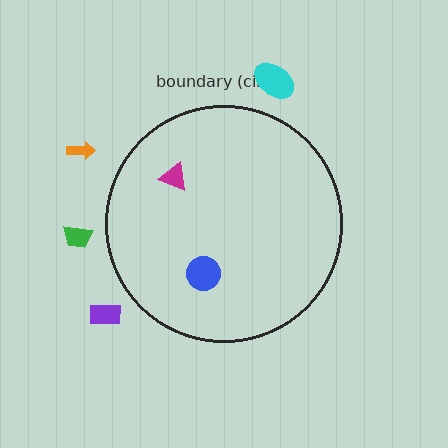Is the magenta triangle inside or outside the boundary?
Inside.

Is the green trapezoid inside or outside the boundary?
Outside.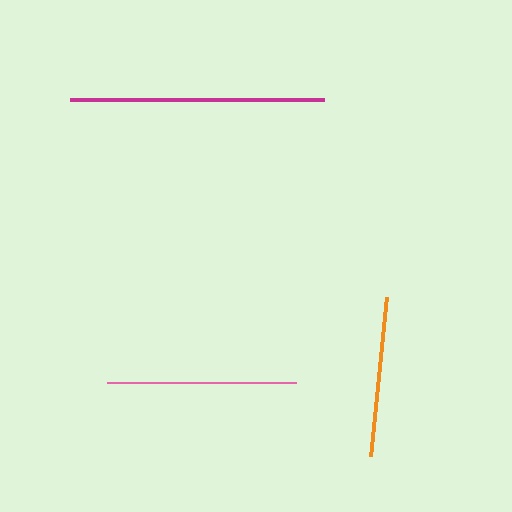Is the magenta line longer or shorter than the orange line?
The magenta line is longer than the orange line.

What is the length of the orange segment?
The orange segment is approximately 159 pixels long.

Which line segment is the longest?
The magenta line is the longest at approximately 254 pixels.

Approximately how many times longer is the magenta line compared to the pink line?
The magenta line is approximately 1.3 times the length of the pink line.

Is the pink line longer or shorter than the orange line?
The pink line is longer than the orange line.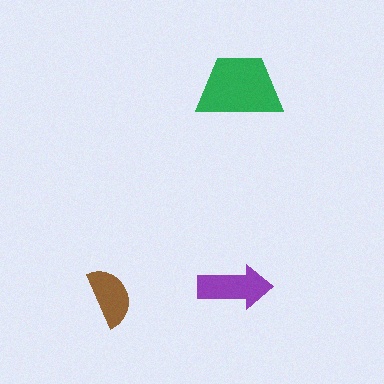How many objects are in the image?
There are 3 objects in the image.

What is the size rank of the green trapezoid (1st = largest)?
1st.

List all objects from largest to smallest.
The green trapezoid, the purple arrow, the brown semicircle.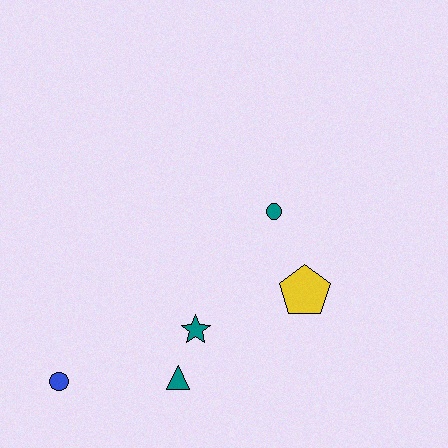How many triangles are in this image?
There is 1 triangle.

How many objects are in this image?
There are 5 objects.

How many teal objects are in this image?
There are 3 teal objects.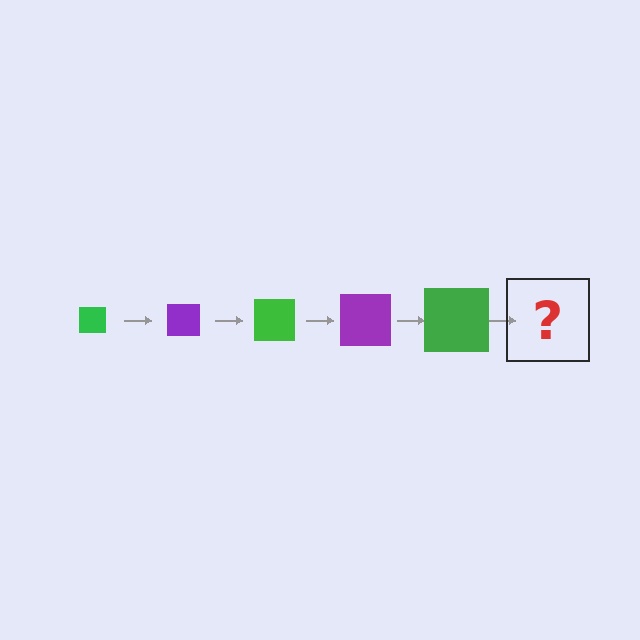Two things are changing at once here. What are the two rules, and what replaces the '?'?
The two rules are that the square grows larger each step and the color cycles through green and purple. The '?' should be a purple square, larger than the previous one.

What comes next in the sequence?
The next element should be a purple square, larger than the previous one.